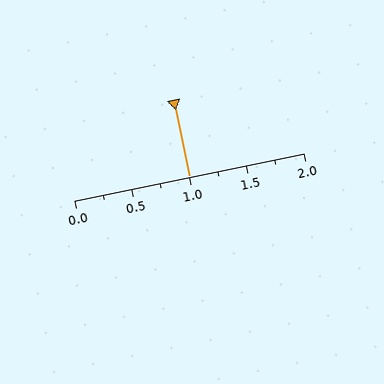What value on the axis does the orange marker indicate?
The marker indicates approximately 1.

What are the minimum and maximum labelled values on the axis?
The axis runs from 0.0 to 2.0.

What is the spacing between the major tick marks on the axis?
The major ticks are spaced 0.5 apart.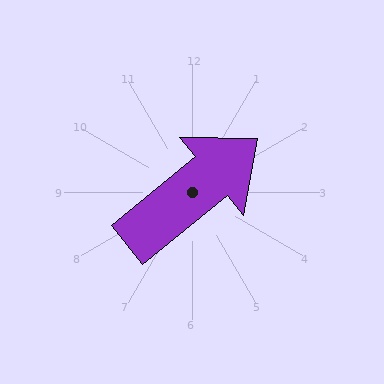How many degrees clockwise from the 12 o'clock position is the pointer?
Approximately 51 degrees.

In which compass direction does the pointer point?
Northeast.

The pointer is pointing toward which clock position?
Roughly 2 o'clock.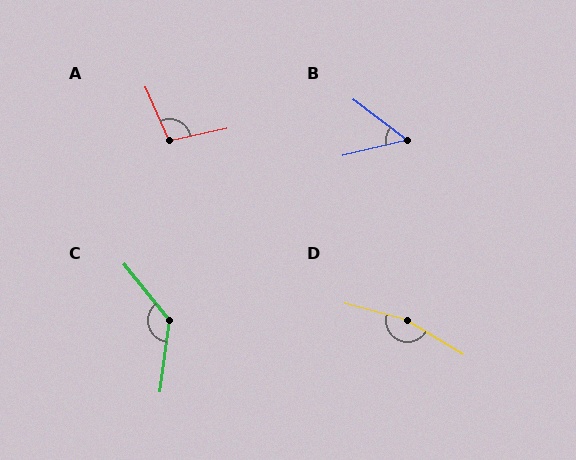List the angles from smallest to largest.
B (51°), A (102°), C (134°), D (164°).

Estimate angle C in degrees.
Approximately 134 degrees.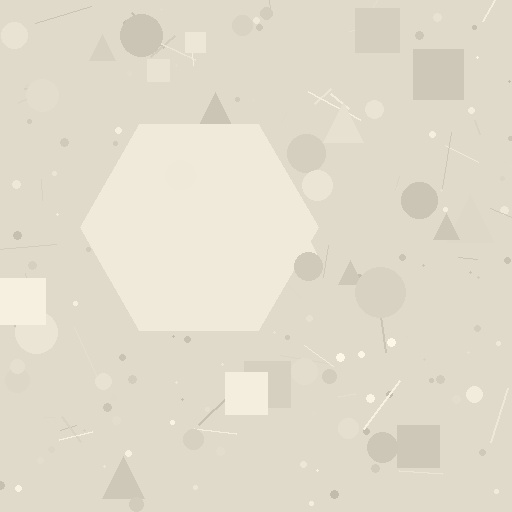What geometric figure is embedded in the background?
A hexagon is embedded in the background.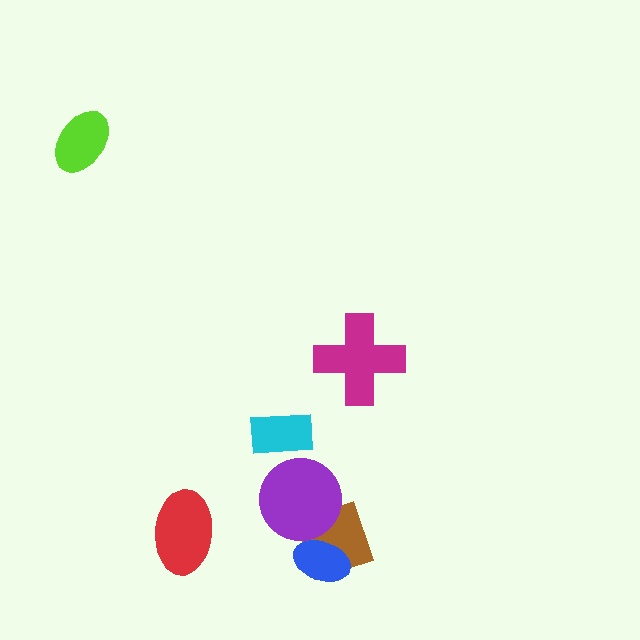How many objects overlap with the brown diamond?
2 objects overlap with the brown diamond.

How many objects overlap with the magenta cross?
0 objects overlap with the magenta cross.